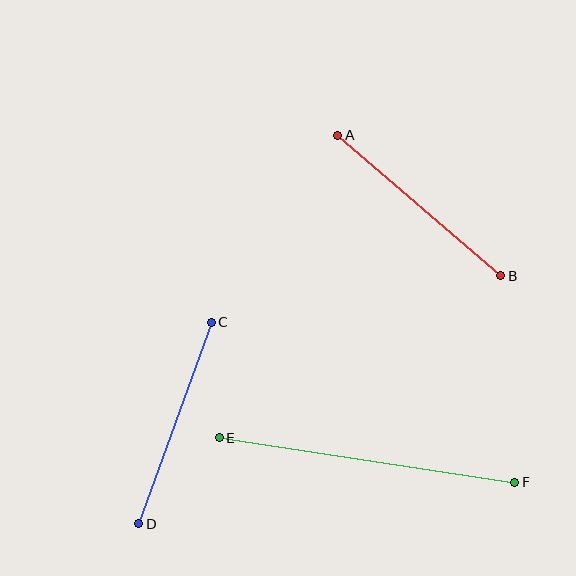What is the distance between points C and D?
The distance is approximately 214 pixels.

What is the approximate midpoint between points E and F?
The midpoint is at approximately (367, 460) pixels.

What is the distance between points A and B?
The distance is approximately 215 pixels.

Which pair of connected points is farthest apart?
Points E and F are farthest apart.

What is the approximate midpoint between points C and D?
The midpoint is at approximately (175, 423) pixels.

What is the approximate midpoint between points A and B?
The midpoint is at approximately (419, 205) pixels.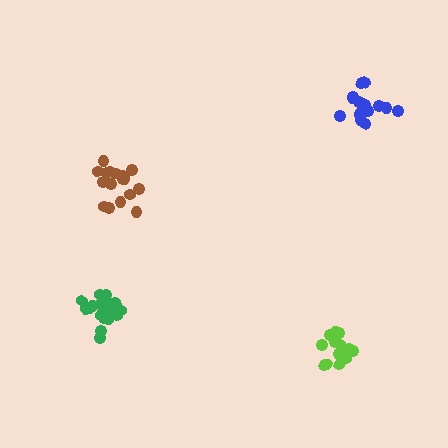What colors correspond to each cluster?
The clusters are colored: green, blue, brown, lime.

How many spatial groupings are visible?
There are 4 spatial groupings.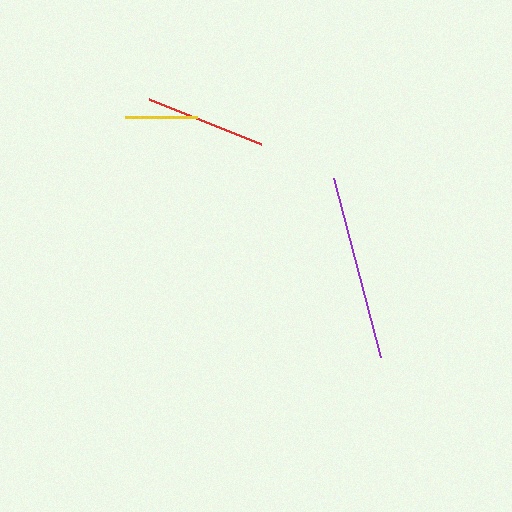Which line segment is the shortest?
The yellow line is the shortest at approximately 72 pixels.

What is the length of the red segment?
The red segment is approximately 121 pixels long.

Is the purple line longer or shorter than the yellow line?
The purple line is longer than the yellow line.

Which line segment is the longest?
The purple line is the longest at approximately 184 pixels.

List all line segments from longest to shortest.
From longest to shortest: purple, red, yellow.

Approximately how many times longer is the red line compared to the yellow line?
The red line is approximately 1.7 times the length of the yellow line.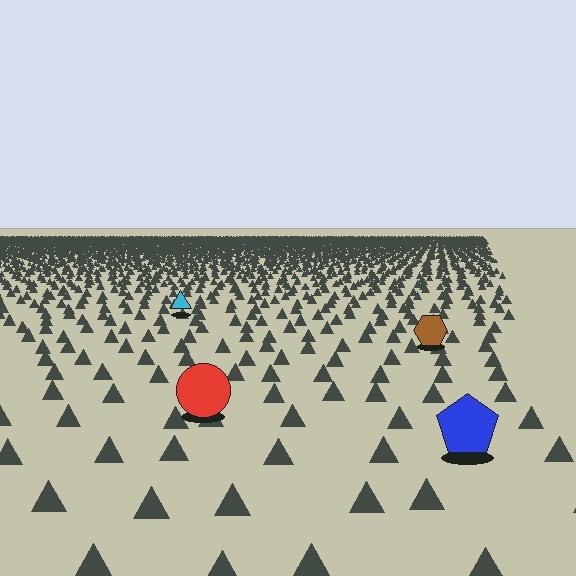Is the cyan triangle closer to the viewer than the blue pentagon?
No. The blue pentagon is closer — you can tell from the texture gradient: the ground texture is coarser near it.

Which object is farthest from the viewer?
The cyan triangle is farthest from the viewer. It appears smaller and the ground texture around it is denser.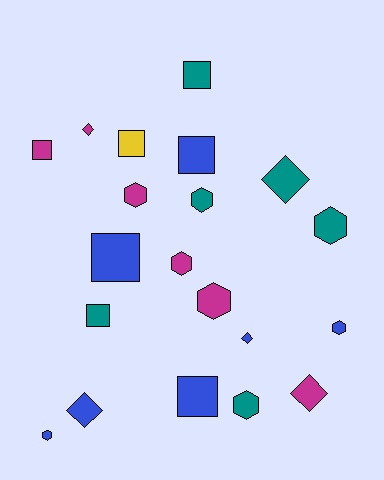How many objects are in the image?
There are 20 objects.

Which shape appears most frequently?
Hexagon, with 8 objects.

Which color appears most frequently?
Blue, with 7 objects.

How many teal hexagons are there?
There are 3 teal hexagons.